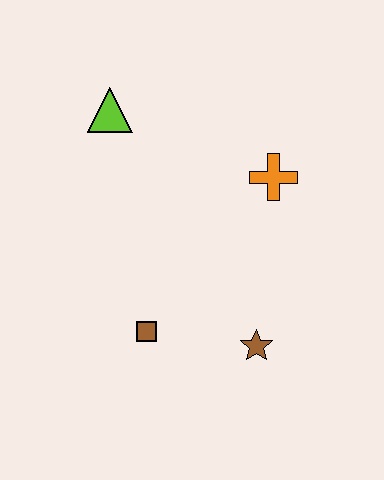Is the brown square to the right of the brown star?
No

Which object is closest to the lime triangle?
The orange cross is closest to the lime triangle.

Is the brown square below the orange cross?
Yes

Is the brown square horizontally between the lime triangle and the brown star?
Yes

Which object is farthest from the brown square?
The lime triangle is farthest from the brown square.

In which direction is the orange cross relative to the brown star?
The orange cross is above the brown star.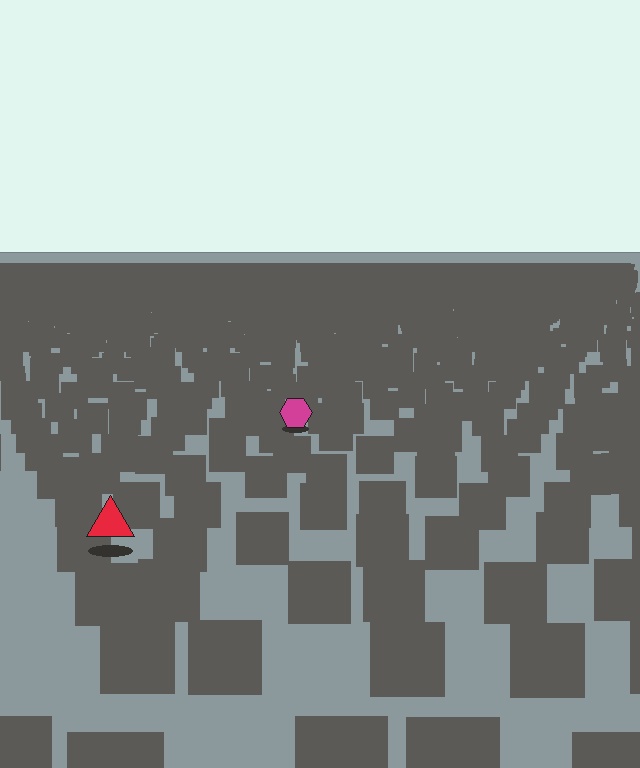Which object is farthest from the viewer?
The magenta hexagon is farthest from the viewer. It appears smaller and the ground texture around it is denser.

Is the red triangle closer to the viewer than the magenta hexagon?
Yes. The red triangle is closer — you can tell from the texture gradient: the ground texture is coarser near it.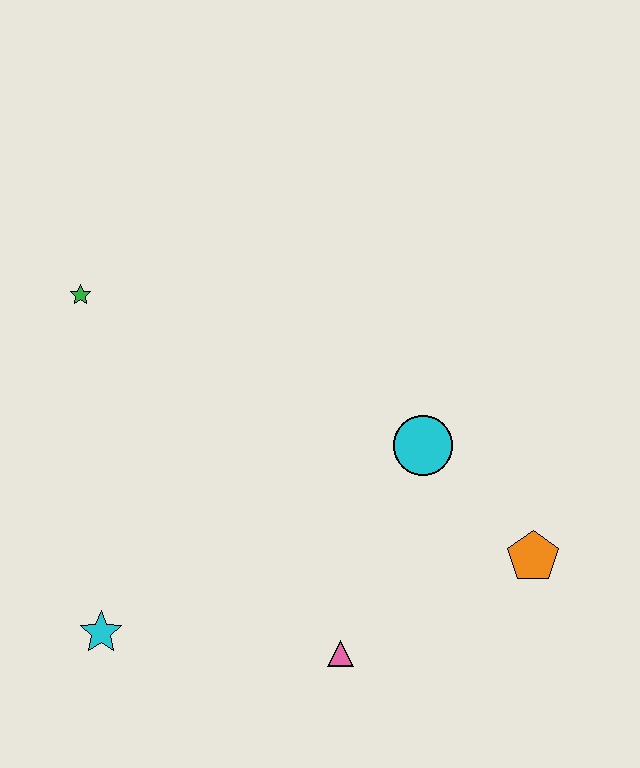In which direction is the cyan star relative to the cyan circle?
The cyan star is to the left of the cyan circle.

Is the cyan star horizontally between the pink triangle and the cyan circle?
No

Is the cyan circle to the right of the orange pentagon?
No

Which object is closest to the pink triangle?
The orange pentagon is closest to the pink triangle.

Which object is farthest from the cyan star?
The orange pentagon is farthest from the cyan star.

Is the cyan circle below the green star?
Yes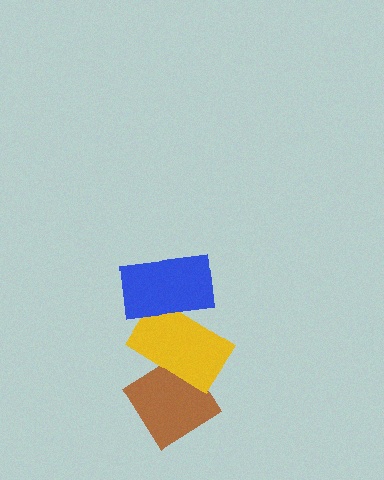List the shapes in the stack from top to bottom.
From top to bottom: the blue rectangle, the yellow rectangle, the brown diamond.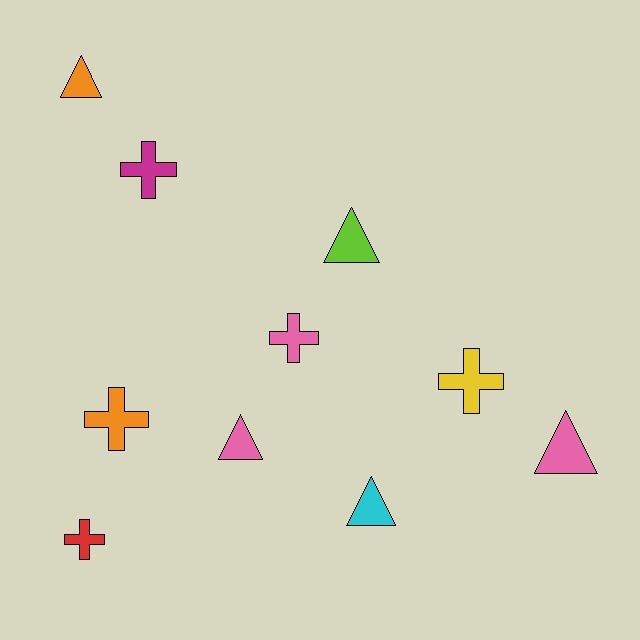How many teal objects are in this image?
There are no teal objects.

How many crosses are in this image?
There are 5 crosses.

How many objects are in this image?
There are 10 objects.